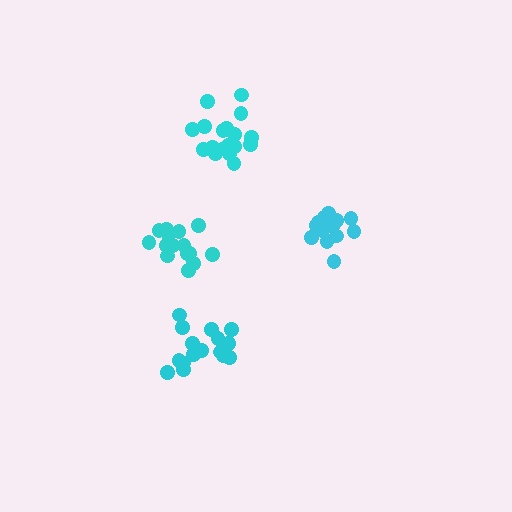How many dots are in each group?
Group 1: 15 dots, Group 2: 18 dots, Group 3: 16 dots, Group 4: 16 dots (65 total).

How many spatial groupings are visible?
There are 4 spatial groupings.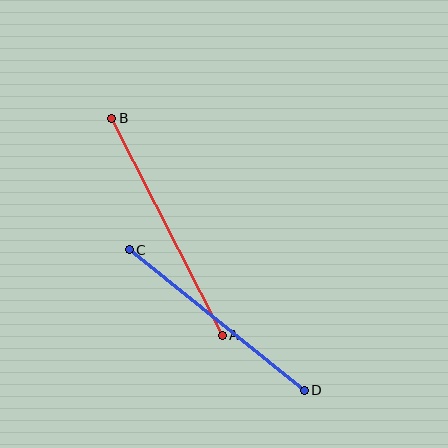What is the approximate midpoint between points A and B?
The midpoint is at approximately (167, 227) pixels.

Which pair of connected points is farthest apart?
Points A and B are farthest apart.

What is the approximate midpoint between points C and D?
The midpoint is at approximately (217, 320) pixels.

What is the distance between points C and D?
The distance is approximately 224 pixels.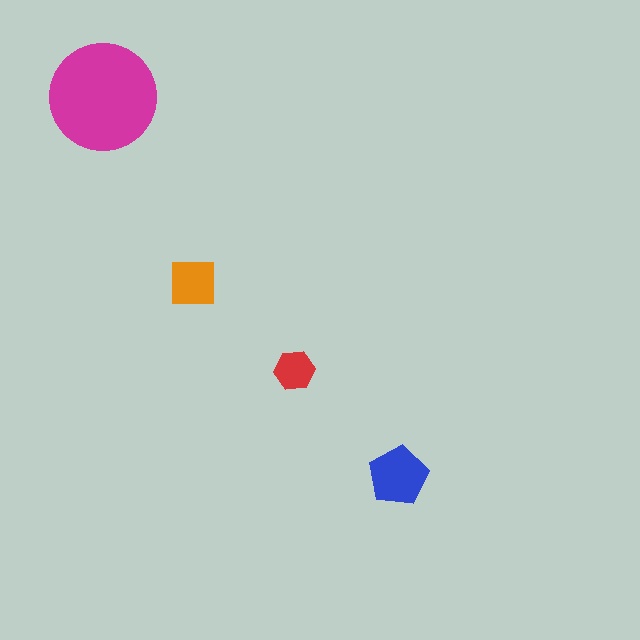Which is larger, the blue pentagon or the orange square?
The blue pentagon.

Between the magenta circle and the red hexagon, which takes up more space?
The magenta circle.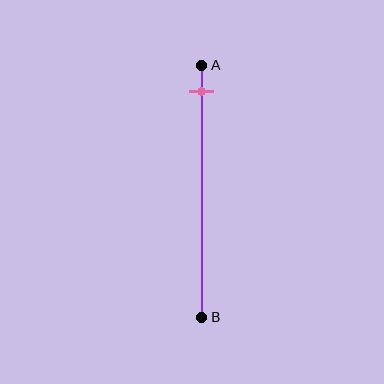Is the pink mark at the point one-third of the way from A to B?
No, the mark is at about 10% from A, not at the 33% one-third point.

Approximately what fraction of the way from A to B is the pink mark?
The pink mark is approximately 10% of the way from A to B.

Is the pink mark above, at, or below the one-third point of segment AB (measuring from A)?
The pink mark is above the one-third point of segment AB.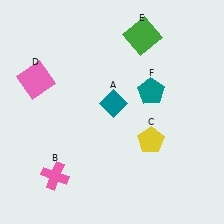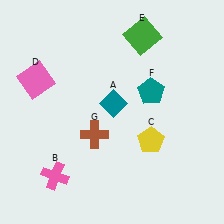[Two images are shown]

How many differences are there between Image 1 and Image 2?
There is 1 difference between the two images.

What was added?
A brown cross (G) was added in Image 2.